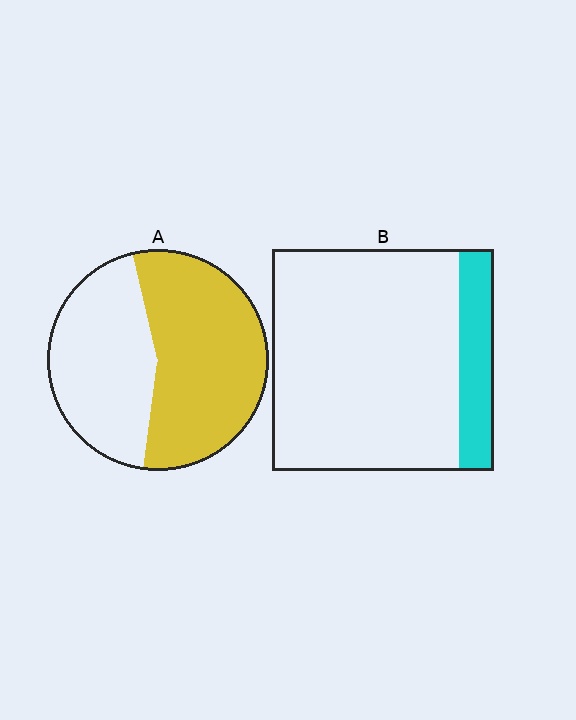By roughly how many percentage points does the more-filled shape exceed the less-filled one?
By roughly 40 percentage points (A over B).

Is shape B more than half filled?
No.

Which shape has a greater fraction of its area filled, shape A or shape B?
Shape A.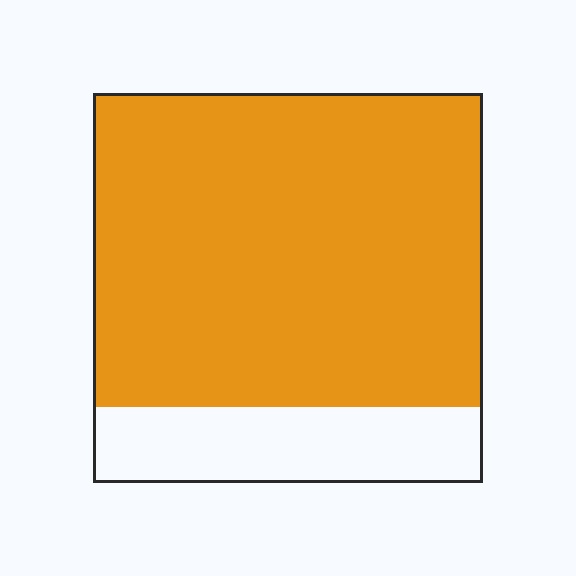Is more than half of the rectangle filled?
Yes.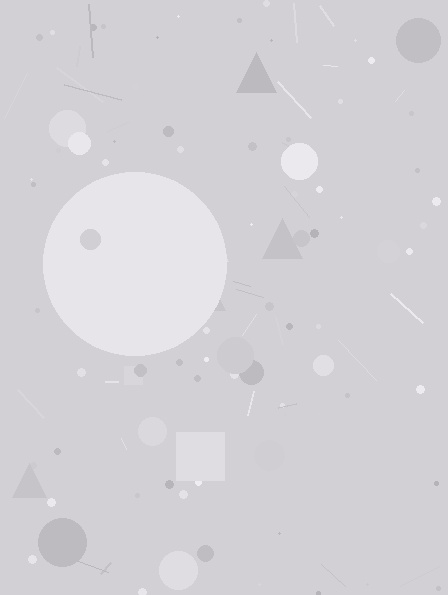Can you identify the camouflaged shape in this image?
The camouflaged shape is a circle.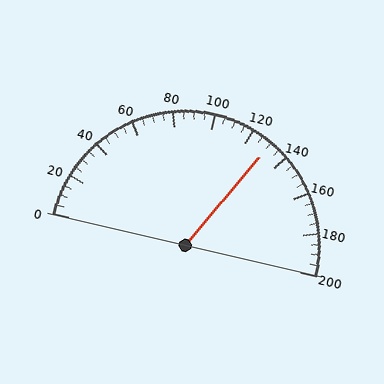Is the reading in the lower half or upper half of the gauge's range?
The reading is in the upper half of the range (0 to 200).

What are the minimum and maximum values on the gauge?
The gauge ranges from 0 to 200.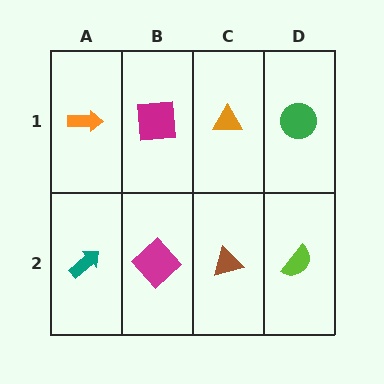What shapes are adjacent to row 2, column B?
A magenta square (row 1, column B), a teal arrow (row 2, column A), a brown triangle (row 2, column C).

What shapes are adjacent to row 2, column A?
An orange arrow (row 1, column A), a magenta diamond (row 2, column B).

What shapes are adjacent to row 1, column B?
A magenta diamond (row 2, column B), an orange arrow (row 1, column A), an orange triangle (row 1, column C).